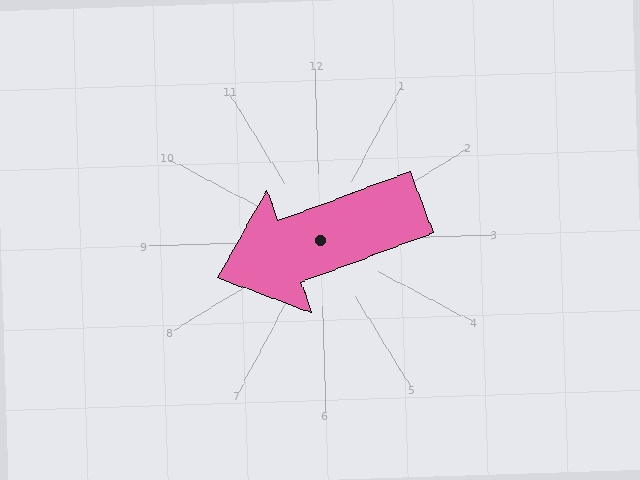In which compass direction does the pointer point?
West.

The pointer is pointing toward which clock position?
Roughly 8 o'clock.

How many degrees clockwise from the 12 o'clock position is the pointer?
Approximately 251 degrees.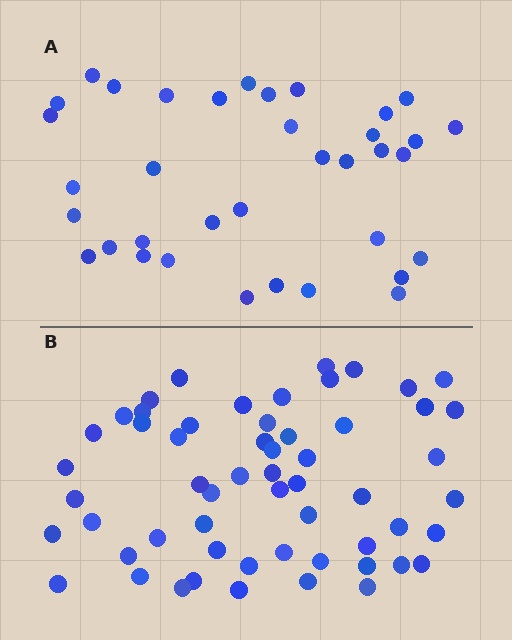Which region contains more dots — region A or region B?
Region B (the bottom region) has more dots.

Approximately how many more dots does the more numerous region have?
Region B has approximately 20 more dots than region A.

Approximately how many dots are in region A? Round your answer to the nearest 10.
About 40 dots. (The exact count is 36, which rounds to 40.)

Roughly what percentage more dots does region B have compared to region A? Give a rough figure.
About 60% more.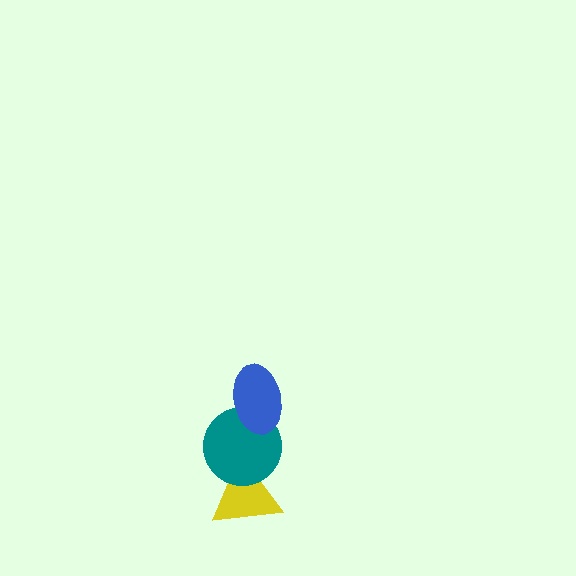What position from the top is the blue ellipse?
The blue ellipse is 1st from the top.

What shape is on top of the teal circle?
The blue ellipse is on top of the teal circle.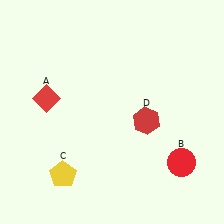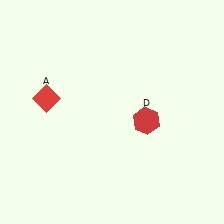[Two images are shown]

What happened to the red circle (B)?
The red circle (B) was removed in Image 2. It was in the bottom-right area of Image 1.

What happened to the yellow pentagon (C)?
The yellow pentagon (C) was removed in Image 2. It was in the bottom-left area of Image 1.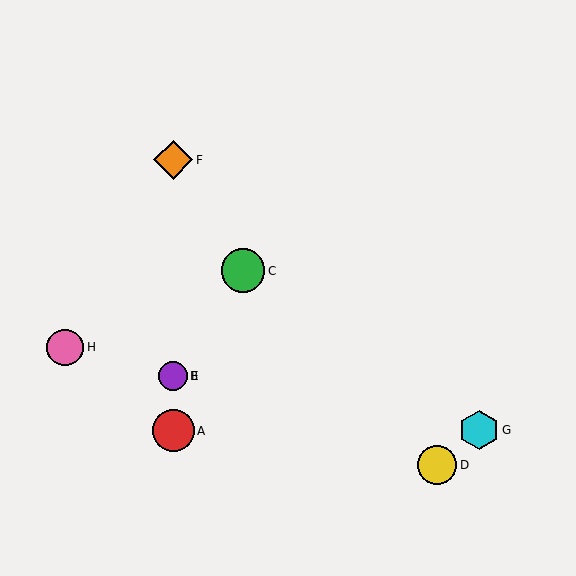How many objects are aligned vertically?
4 objects (A, B, E, F) are aligned vertically.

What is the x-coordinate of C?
Object C is at x≈243.